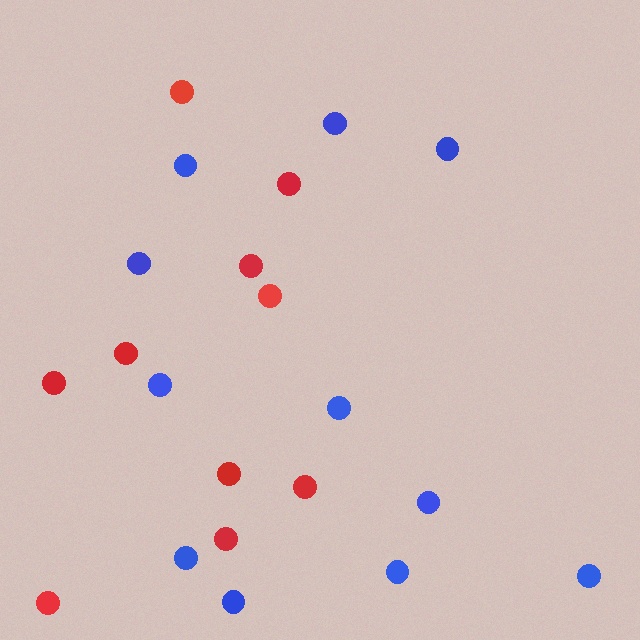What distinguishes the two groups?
There are 2 groups: one group of red circles (10) and one group of blue circles (11).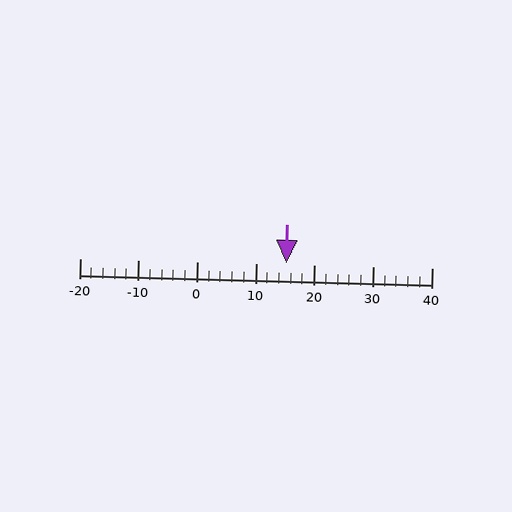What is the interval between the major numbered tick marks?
The major tick marks are spaced 10 units apart.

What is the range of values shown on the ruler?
The ruler shows values from -20 to 40.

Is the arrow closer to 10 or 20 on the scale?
The arrow is closer to 20.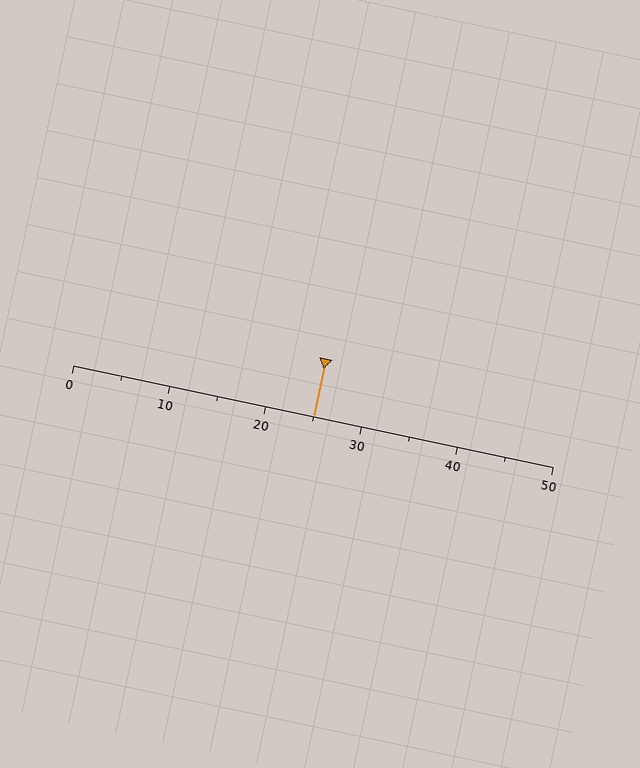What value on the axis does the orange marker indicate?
The marker indicates approximately 25.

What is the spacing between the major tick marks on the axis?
The major ticks are spaced 10 apart.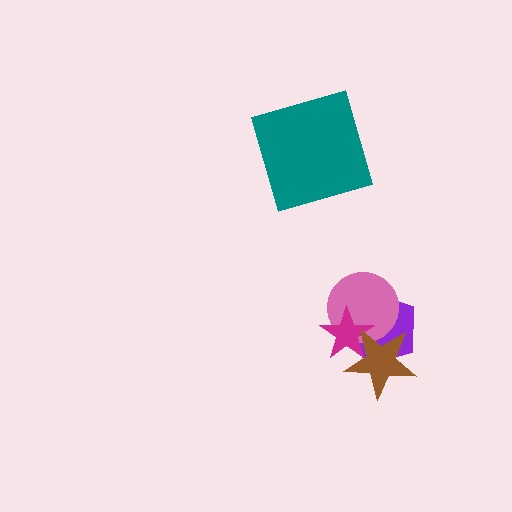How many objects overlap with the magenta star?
3 objects overlap with the magenta star.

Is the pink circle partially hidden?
Yes, it is partially covered by another shape.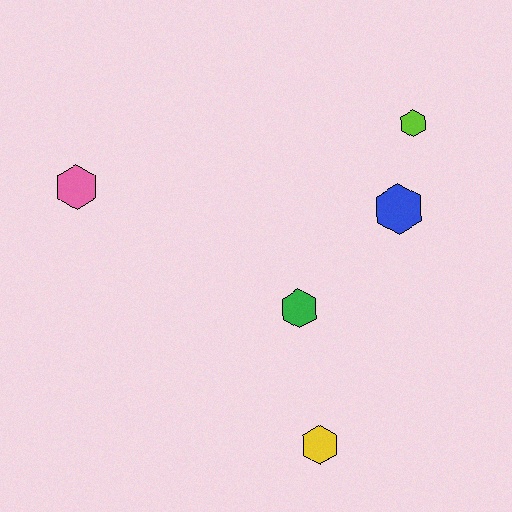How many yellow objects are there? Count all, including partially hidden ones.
There is 1 yellow object.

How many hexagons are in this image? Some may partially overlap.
There are 5 hexagons.